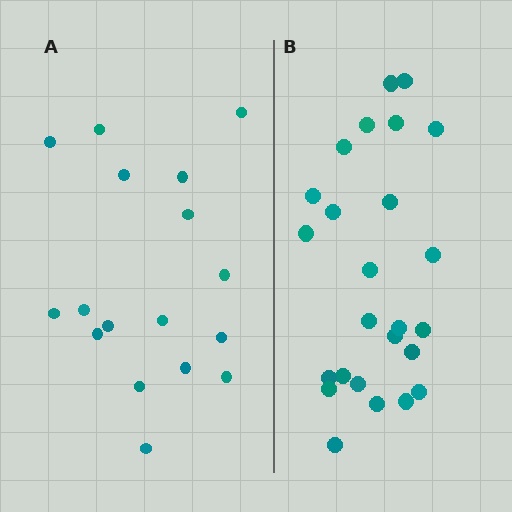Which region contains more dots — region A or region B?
Region B (the right region) has more dots.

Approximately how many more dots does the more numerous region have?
Region B has roughly 8 or so more dots than region A.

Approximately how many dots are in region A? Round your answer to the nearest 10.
About 20 dots. (The exact count is 17, which rounds to 20.)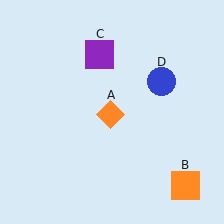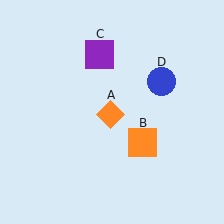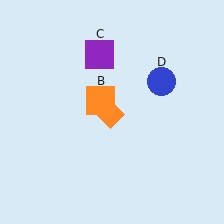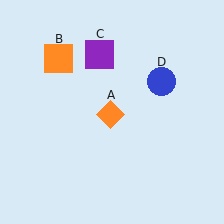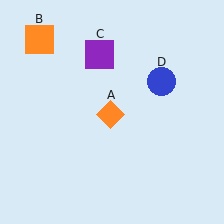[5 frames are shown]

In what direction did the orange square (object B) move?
The orange square (object B) moved up and to the left.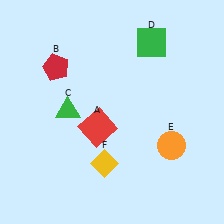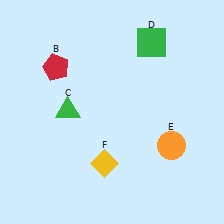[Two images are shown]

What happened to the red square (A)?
The red square (A) was removed in Image 2. It was in the bottom-left area of Image 1.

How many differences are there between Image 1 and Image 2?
There is 1 difference between the two images.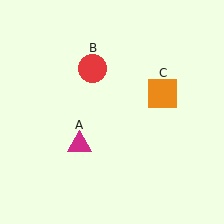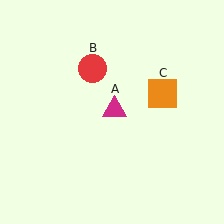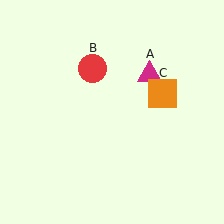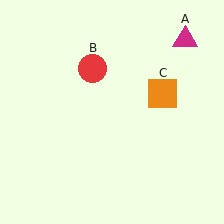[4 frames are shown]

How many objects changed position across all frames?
1 object changed position: magenta triangle (object A).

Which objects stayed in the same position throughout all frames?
Red circle (object B) and orange square (object C) remained stationary.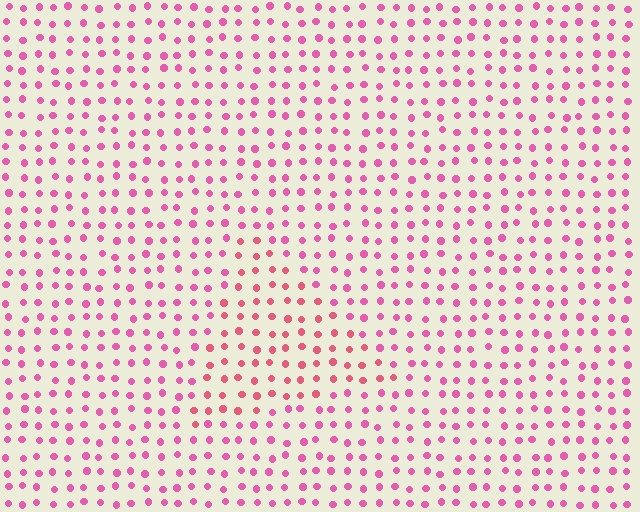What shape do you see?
I see a triangle.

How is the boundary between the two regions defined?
The boundary is defined purely by a slight shift in hue (about 23 degrees). Spacing, size, and orientation are identical on both sides.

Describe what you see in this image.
The image is filled with small pink elements in a uniform arrangement. A triangle-shaped region is visible where the elements are tinted to a slightly different hue, forming a subtle color boundary.